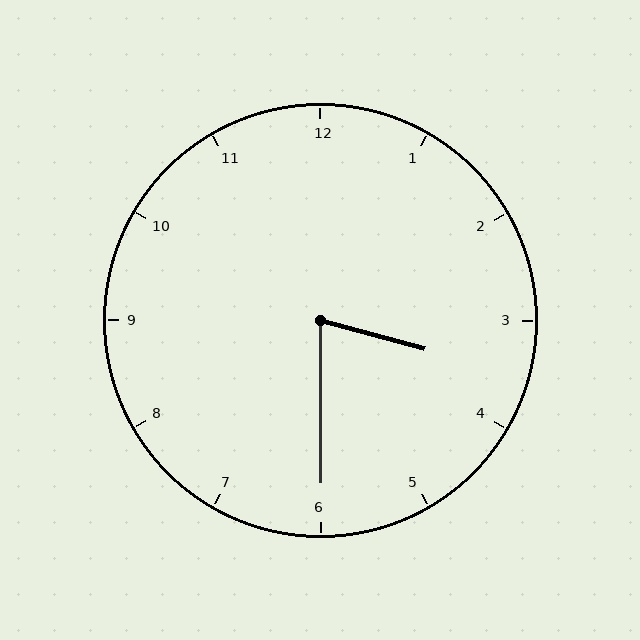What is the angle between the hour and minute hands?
Approximately 75 degrees.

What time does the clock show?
3:30.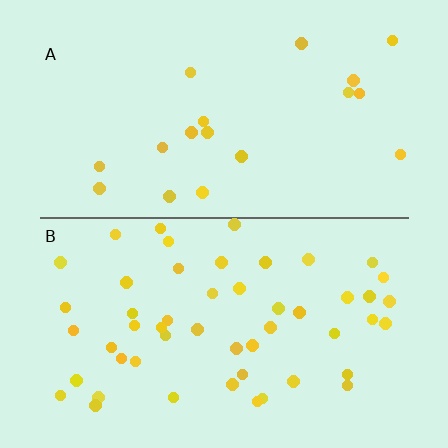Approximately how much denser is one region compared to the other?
Approximately 2.8× — region B over region A.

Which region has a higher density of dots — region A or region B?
B (the bottom).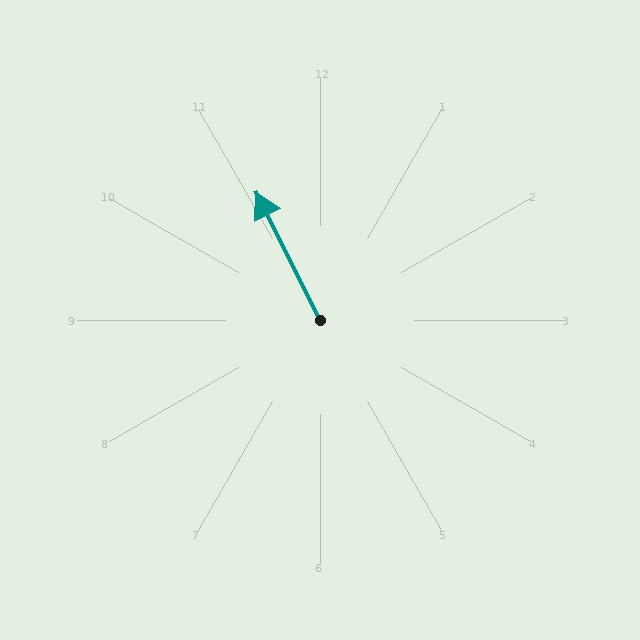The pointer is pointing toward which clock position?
Roughly 11 o'clock.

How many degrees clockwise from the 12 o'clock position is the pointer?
Approximately 333 degrees.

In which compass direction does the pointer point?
Northwest.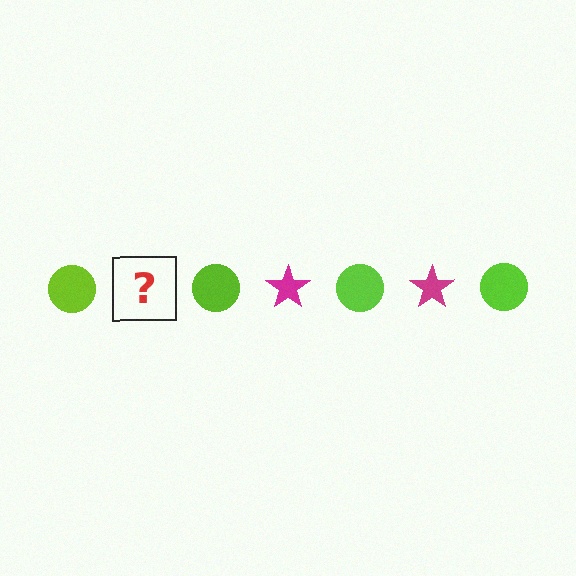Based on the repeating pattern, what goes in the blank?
The blank should be a magenta star.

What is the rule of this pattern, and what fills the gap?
The rule is that the pattern alternates between lime circle and magenta star. The gap should be filled with a magenta star.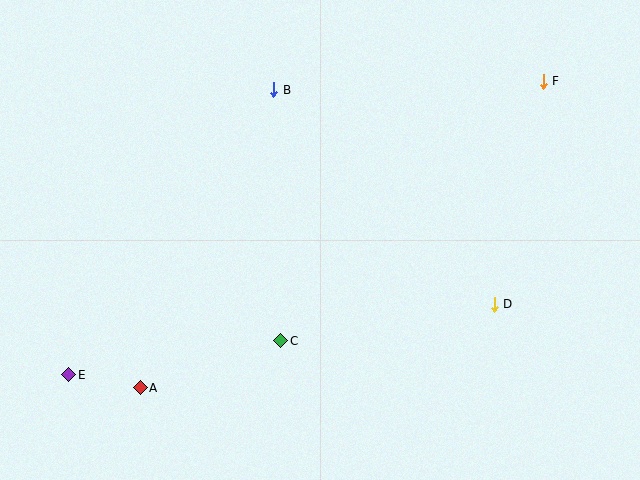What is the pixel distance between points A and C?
The distance between A and C is 148 pixels.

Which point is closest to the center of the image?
Point C at (281, 341) is closest to the center.